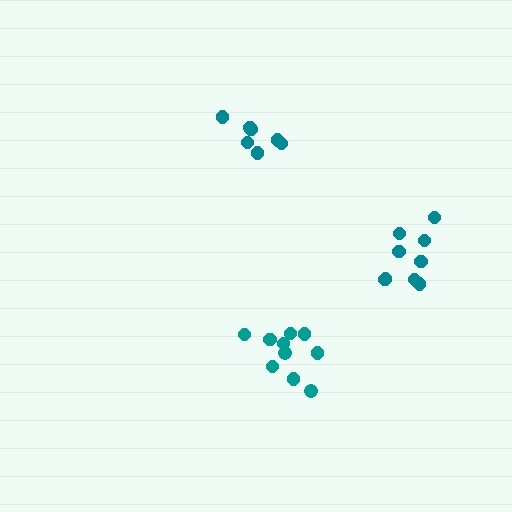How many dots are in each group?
Group 1: 7 dots, Group 2: 10 dots, Group 3: 9 dots (26 total).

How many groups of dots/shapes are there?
There are 3 groups.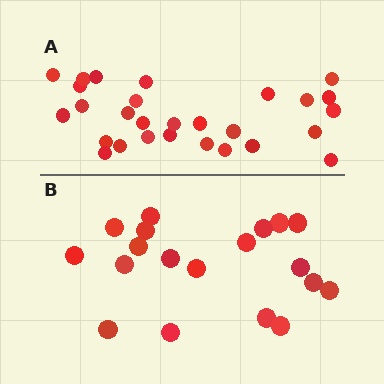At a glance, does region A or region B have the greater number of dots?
Region A (the top region) has more dots.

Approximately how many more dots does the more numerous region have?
Region A has roughly 8 or so more dots than region B.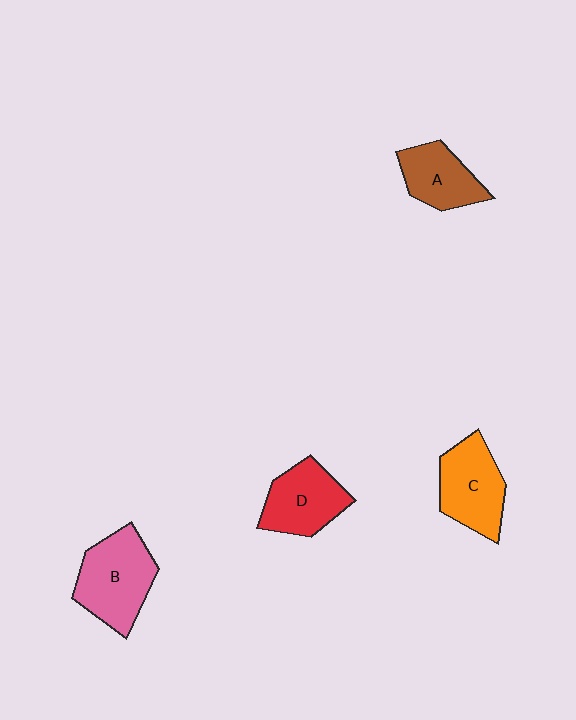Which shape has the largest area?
Shape B (pink).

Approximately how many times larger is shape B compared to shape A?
Approximately 1.4 times.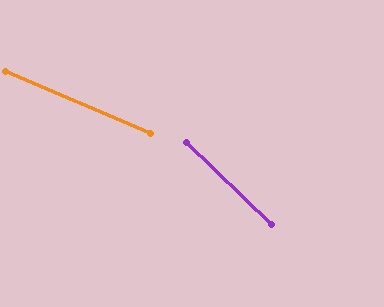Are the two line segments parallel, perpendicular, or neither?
Neither parallel nor perpendicular — they differ by about 21°.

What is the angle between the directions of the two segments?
Approximately 21 degrees.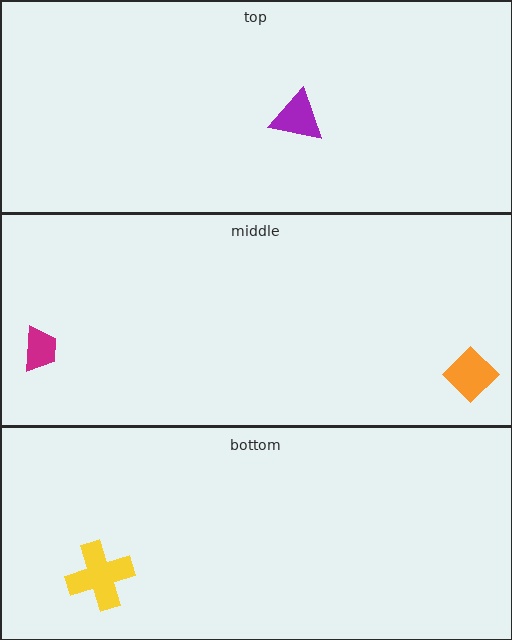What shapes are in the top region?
The purple triangle.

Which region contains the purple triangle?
The top region.